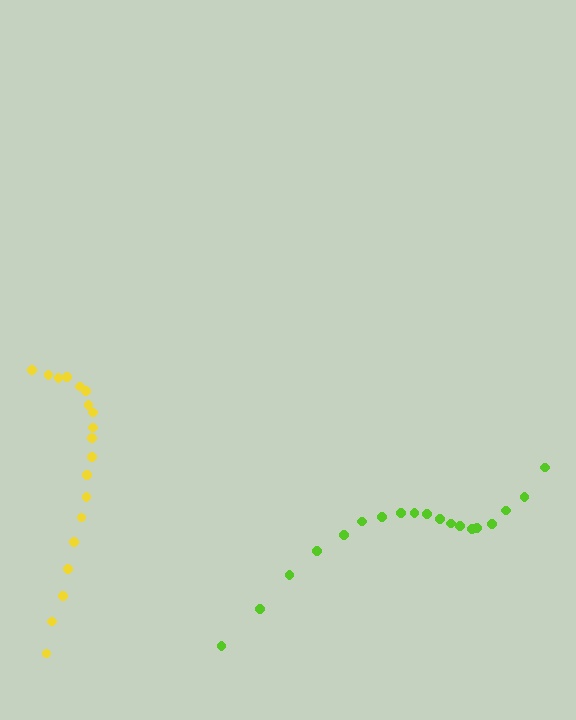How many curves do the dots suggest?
There are 2 distinct paths.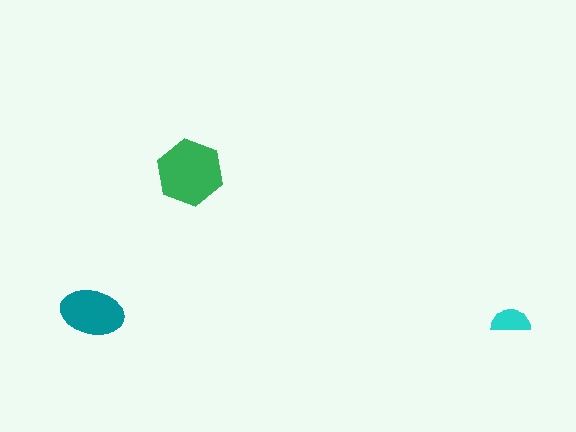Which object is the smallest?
The cyan semicircle.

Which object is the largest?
The green hexagon.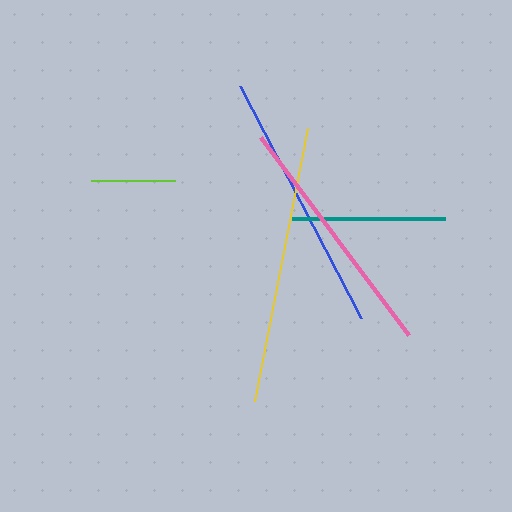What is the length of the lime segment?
The lime segment is approximately 83 pixels long.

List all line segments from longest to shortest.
From longest to shortest: yellow, blue, pink, teal, lime.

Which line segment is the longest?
The yellow line is the longest at approximately 278 pixels.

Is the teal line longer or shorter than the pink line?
The pink line is longer than the teal line.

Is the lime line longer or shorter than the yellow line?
The yellow line is longer than the lime line.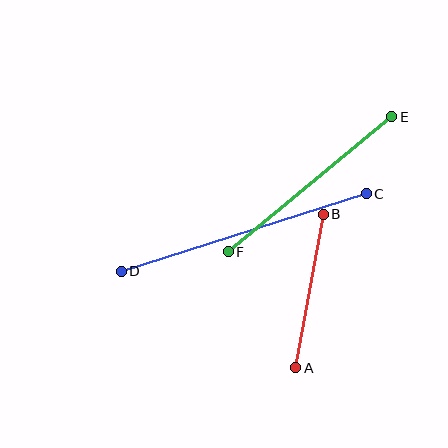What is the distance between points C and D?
The distance is approximately 257 pixels.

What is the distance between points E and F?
The distance is approximately 212 pixels.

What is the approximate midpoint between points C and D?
The midpoint is at approximately (244, 232) pixels.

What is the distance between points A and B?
The distance is approximately 156 pixels.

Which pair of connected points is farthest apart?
Points C and D are farthest apart.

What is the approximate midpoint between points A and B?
The midpoint is at approximately (310, 291) pixels.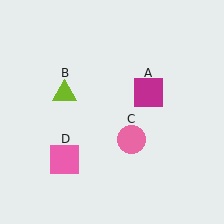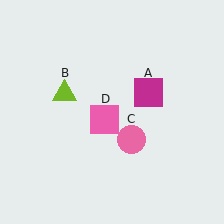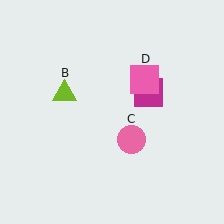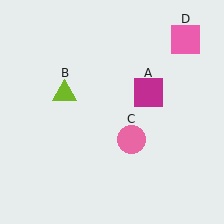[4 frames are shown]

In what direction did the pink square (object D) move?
The pink square (object D) moved up and to the right.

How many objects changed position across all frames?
1 object changed position: pink square (object D).